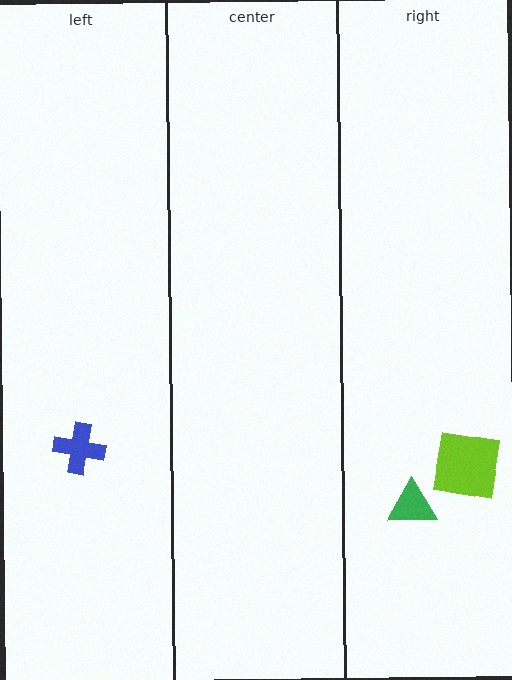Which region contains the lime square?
The right region.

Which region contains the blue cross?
The left region.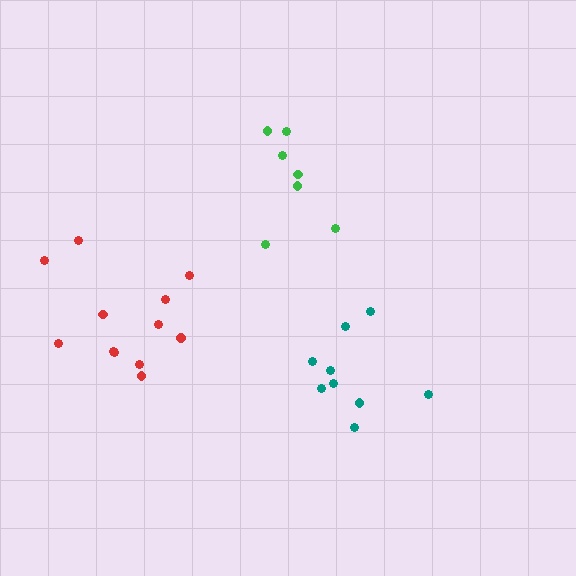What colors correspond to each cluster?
The clusters are colored: green, red, teal.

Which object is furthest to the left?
The red cluster is leftmost.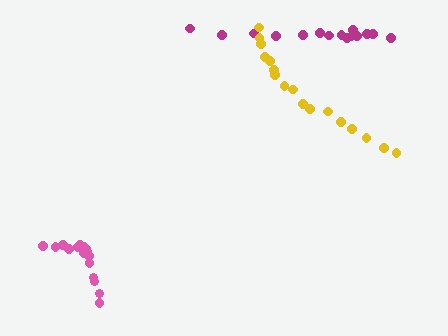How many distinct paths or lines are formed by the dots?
There are 3 distinct paths.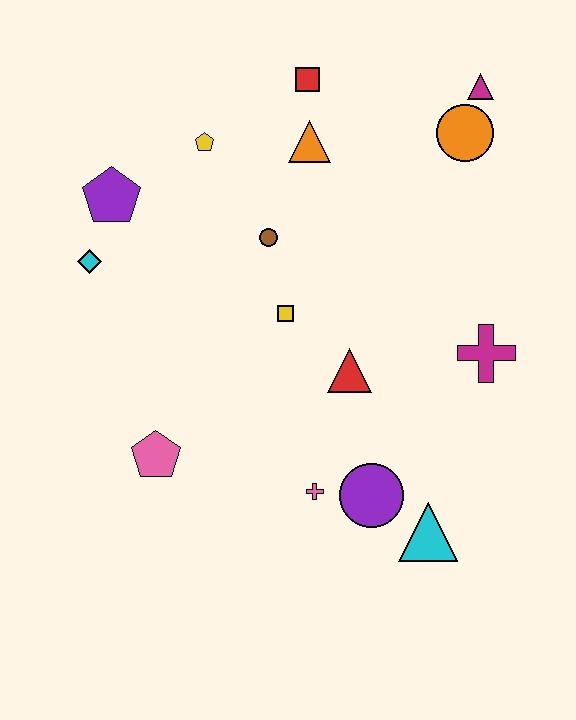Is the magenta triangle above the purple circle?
Yes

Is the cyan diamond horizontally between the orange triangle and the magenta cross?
No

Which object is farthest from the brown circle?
The cyan triangle is farthest from the brown circle.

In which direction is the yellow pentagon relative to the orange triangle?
The yellow pentagon is to the left of the orange triangle.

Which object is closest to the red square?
The orange triangle is closest to the red square.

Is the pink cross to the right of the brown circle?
Yes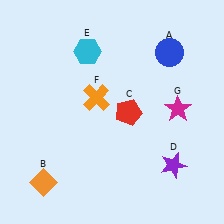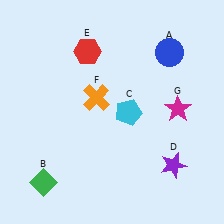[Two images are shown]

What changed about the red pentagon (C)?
In Image 1, C is red. In Image 2, it changed to cyan.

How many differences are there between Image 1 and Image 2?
There are 3 differences between the two images.